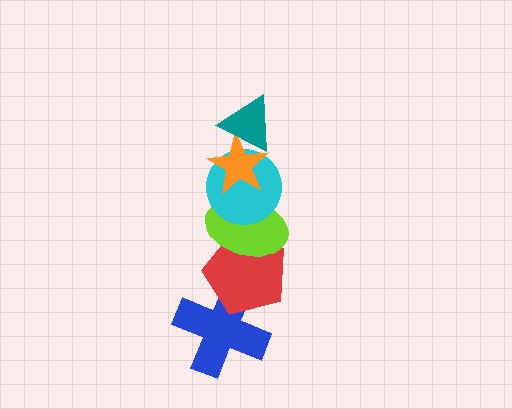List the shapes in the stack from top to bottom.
From top to bottom: the teal triangle, the orange star, the cyan circle, the lime ellipse, the red pentagon, the blue cross.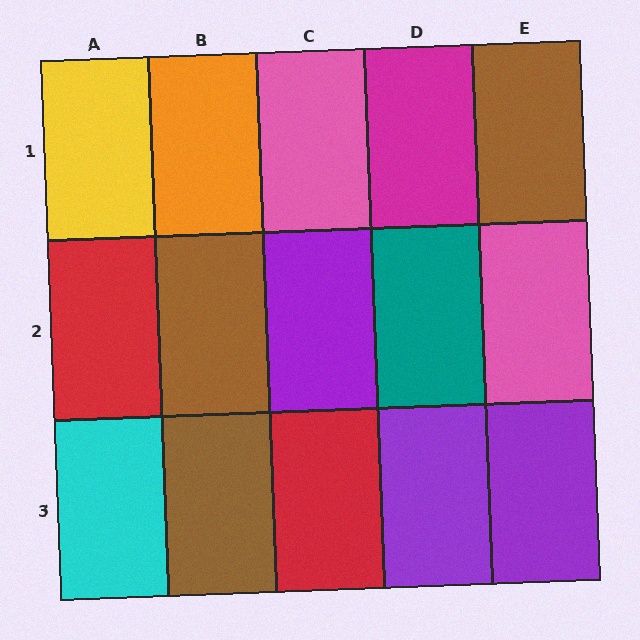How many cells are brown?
3 cells are brown.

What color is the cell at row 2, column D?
Teal.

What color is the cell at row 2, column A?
Red.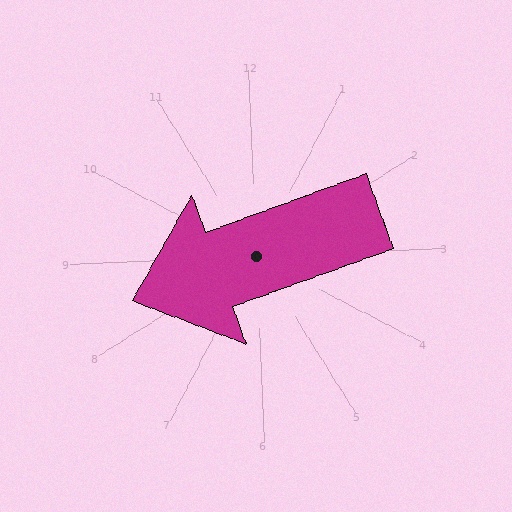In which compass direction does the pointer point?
West.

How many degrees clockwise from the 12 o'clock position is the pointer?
Approximately 252 degrees.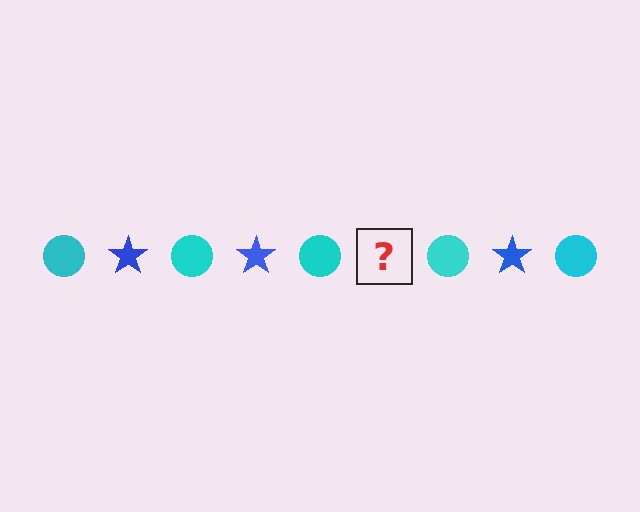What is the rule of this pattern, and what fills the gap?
The rule is that the pattern alternates between cyan circle and blue star. The gap should be filled with a blue star.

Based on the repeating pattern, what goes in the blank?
The blank should be a blue star.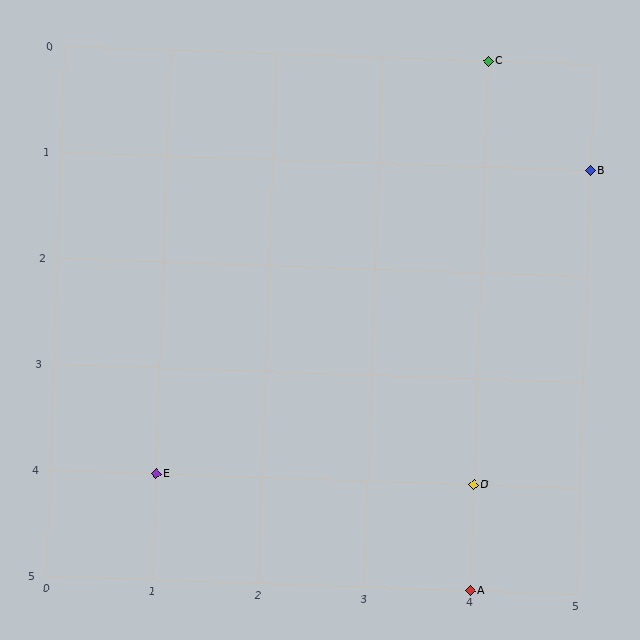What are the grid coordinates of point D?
Point D is at grid coordinates (4, 4).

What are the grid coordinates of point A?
Point A is at grid coordinates (4, 5).